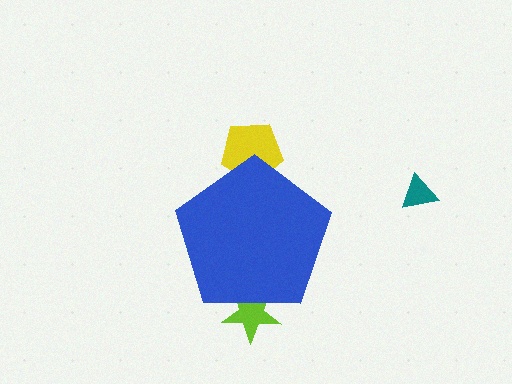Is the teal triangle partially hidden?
No, the teal triangle is fully visible.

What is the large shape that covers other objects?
A blue pentagon.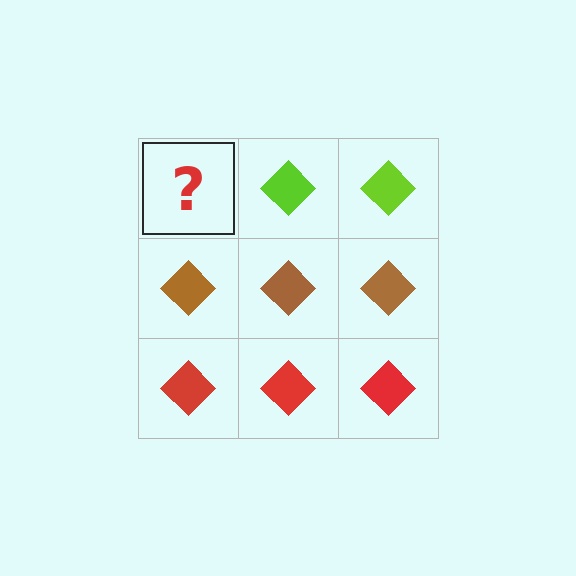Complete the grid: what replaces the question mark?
The question mark should be replaced with a lime diamond.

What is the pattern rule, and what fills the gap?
The rule is that each row has a consistent color. The gap should be filled with a lime diamond.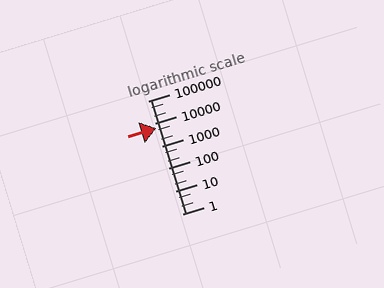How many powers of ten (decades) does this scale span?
The scale spans 5 decades, from 1 to 100000.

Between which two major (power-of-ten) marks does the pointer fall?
The pointer is between 1000 and 10000.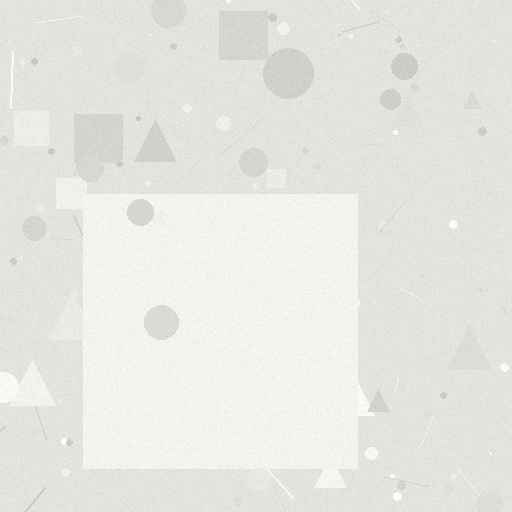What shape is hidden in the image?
A square is hidden in the image.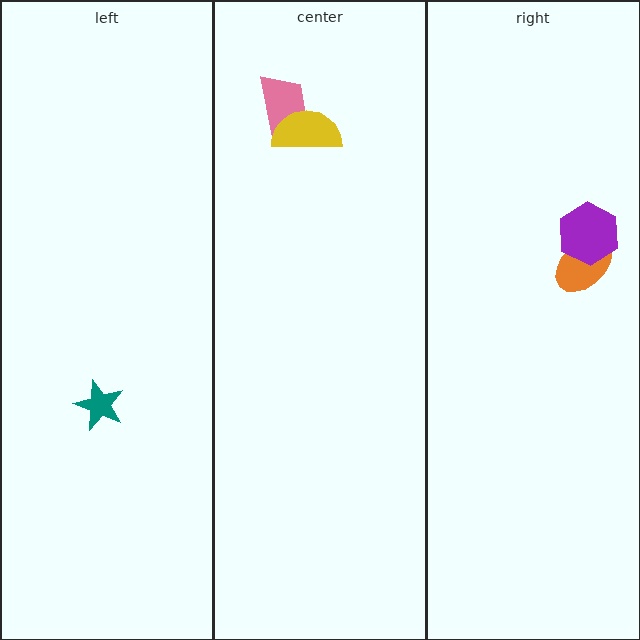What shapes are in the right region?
The orange ellipse, the purple hexagon.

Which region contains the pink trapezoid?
The center region.